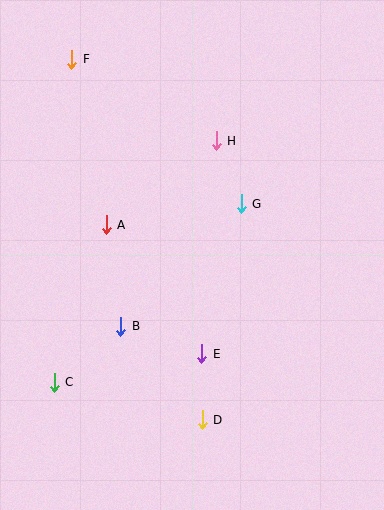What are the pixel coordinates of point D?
Point D is at (202, 420).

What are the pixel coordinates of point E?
Point E is at (202, 354).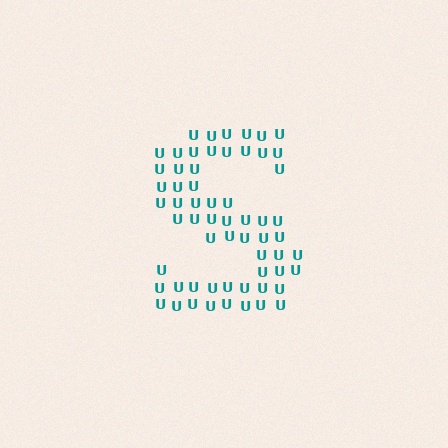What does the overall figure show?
The overall figure shows the letter S.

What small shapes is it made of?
It is made of small letter U's.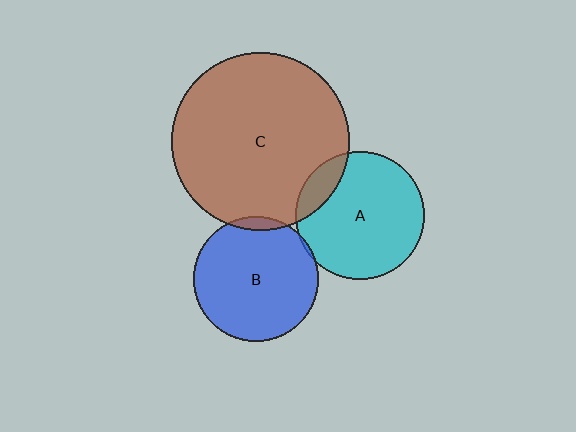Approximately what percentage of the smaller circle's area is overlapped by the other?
Approximately 5%.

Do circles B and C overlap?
Yes.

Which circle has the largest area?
Circle C (brown).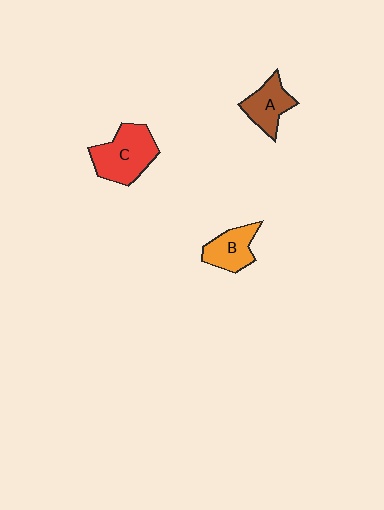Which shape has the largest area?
Shape C (red).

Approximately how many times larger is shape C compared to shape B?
Approximately 1.6 times.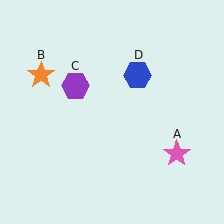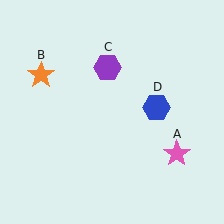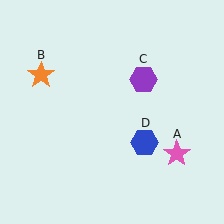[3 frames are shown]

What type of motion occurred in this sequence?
The purple hexagon (object C), blue hexagon (object D) rotated clockwise around the center of the scene.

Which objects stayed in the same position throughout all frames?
Pink star (object A) and orange star (object B) remained stationary.